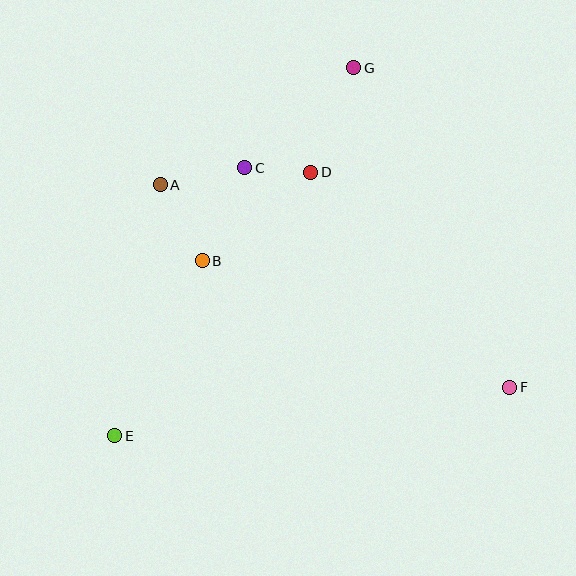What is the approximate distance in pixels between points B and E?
The distance between B and E is approximately 196 pixels.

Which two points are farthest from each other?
Points E and G are farthest from each other.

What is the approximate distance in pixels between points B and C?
The distance between B and C is approximately 102 pixels.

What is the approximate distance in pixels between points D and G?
The distance between D and G is approximately 113 pixels.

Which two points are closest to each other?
Points C and D are closest to each other.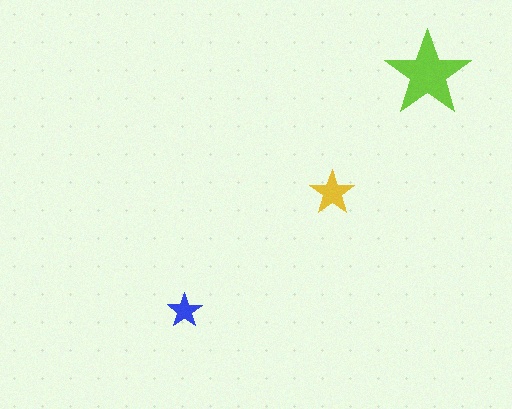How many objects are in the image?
There are 3 objects in the image.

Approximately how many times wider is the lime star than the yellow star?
About 2 times wider.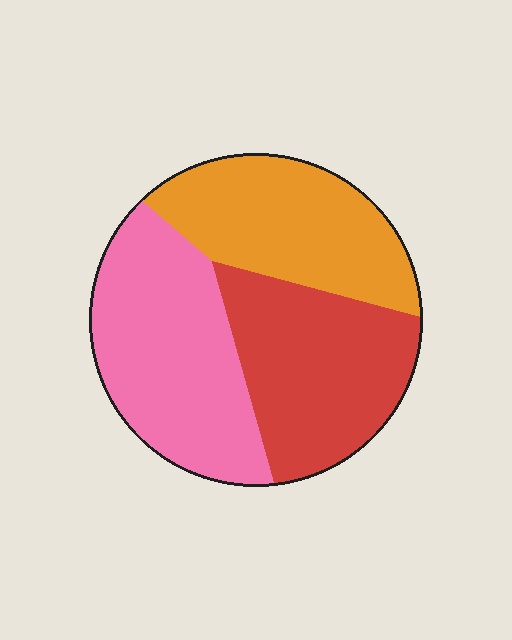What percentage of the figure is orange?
Orange takes up about one third (1/3) of the figure.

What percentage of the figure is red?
Red covers roughly 35% of the figure.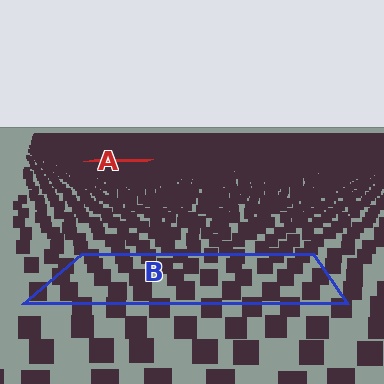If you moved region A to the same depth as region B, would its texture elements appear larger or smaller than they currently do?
They would appear larger. At a closer depth, the same texture elements are projected at a bigger on-screen size.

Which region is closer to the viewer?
Region B is closer. The texture elements there are larger and more spread out.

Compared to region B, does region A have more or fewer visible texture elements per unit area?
Region A has more texture elements per unit area — they are packed more densely because it is farther away.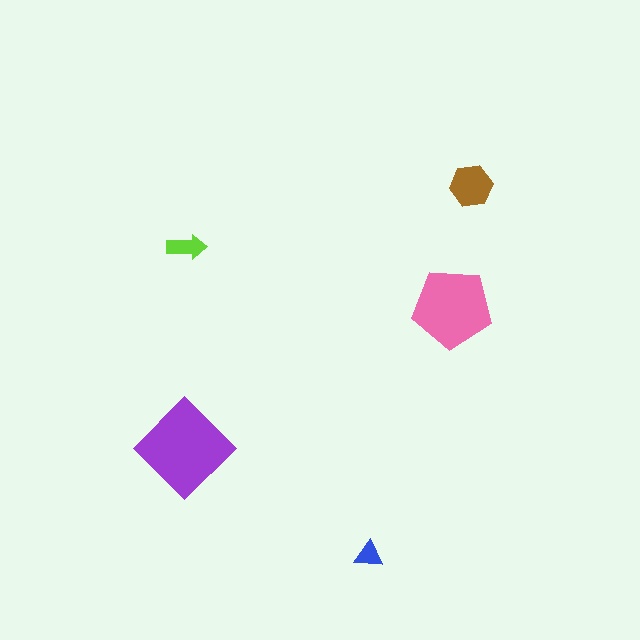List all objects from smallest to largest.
The blue triangle, the lime arrow, the brown hexagon, the pink pentagon, the purple diamond.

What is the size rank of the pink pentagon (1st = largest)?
2nd.